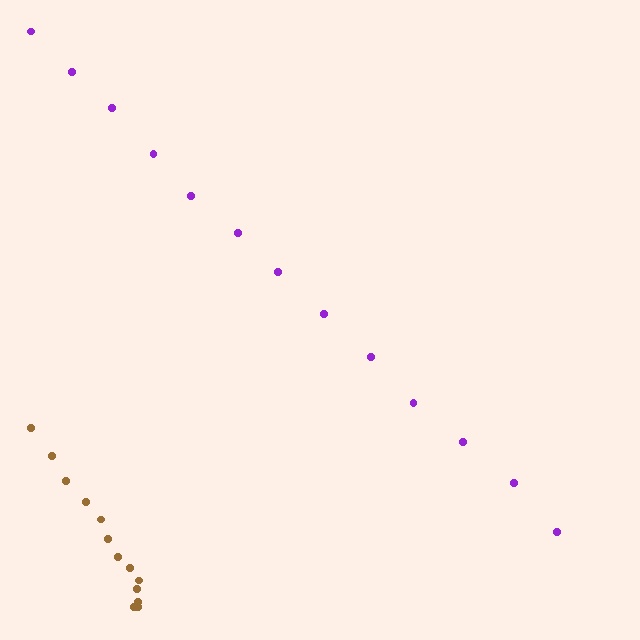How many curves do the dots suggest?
There are 2 distinct paths.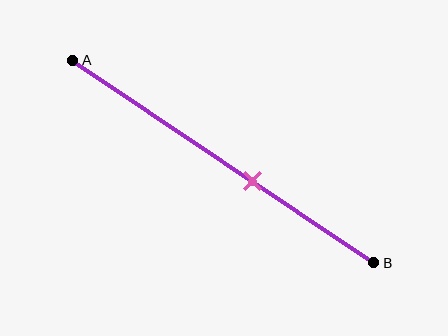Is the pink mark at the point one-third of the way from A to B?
No, the mark is at about 60% from A, not at the 33% one-third point.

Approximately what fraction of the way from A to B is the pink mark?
The pink mark is approximately 60% of the way from A to B.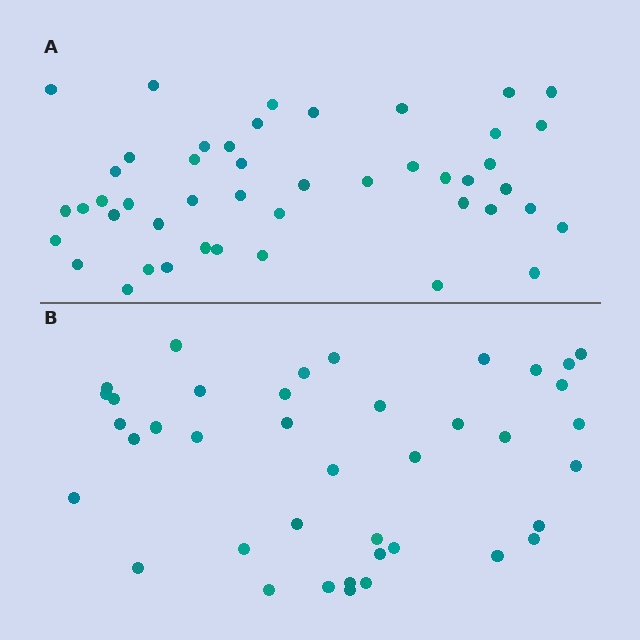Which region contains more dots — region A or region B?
Region A (the top region) has more dots.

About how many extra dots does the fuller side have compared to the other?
Region A has about 6 more dots than region B.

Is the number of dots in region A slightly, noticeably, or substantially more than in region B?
Region A has only slightly more — the two regions are fairly close. The ratio is roughly 1.1 to 1.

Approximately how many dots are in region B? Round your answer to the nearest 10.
About 40 dots.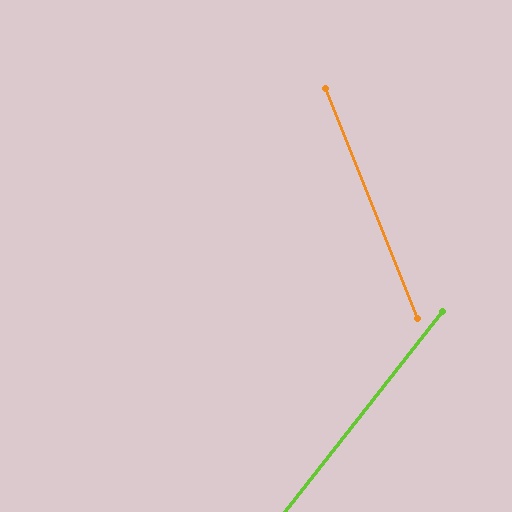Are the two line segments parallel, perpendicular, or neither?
Neither parallel nor perpendicular — they differ by about 60°.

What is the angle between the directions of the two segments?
Approximately 60 degrees.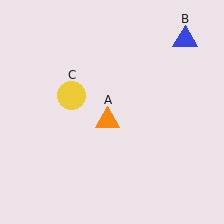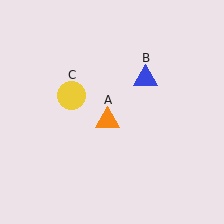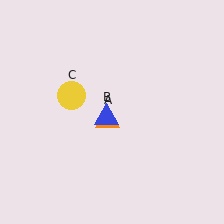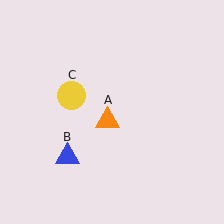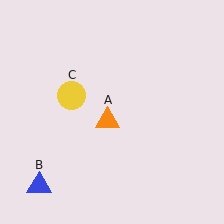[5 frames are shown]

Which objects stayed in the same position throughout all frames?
Orange triangle (object A) and yellow circle (object C) remained stationary.